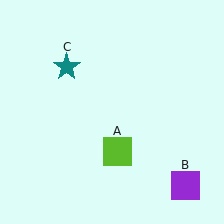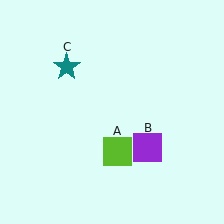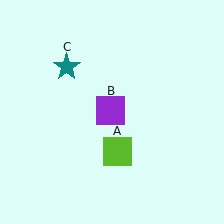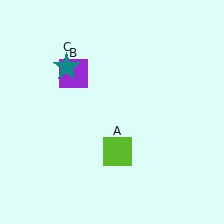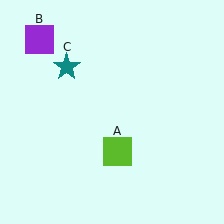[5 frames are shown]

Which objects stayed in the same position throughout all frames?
Lime square (object A) and teal star (object C) remained stationary.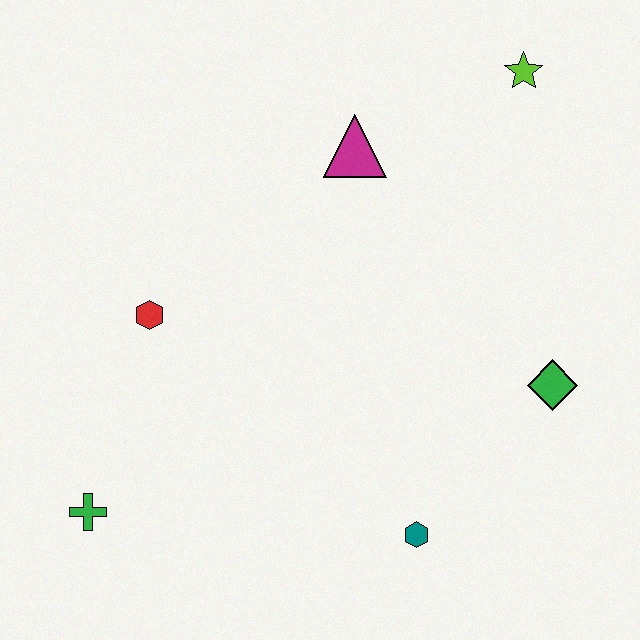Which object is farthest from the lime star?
The green cross is farthest from the lime star.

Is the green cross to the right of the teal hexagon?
No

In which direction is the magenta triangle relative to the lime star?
The magenta triangle is to the left of the lime star.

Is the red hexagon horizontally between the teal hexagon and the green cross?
Yes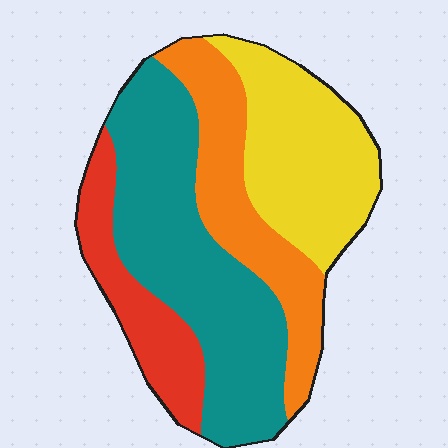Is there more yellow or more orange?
Yellow.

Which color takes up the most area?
Teal, at roughly 40%.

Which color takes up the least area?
Red, at roughly 15%.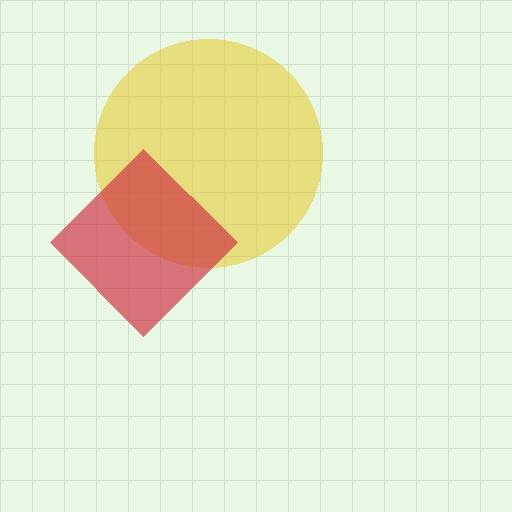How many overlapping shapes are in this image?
There are 2 overlapping shapes in the image.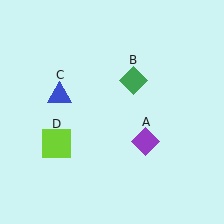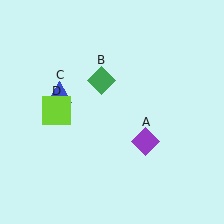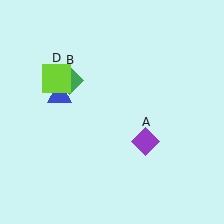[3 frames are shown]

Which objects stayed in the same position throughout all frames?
Purple diamond (object A) and blue triangle (object C) remained stationary.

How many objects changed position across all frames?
2 objects changed position: green diamond (object B), lime square (object D).